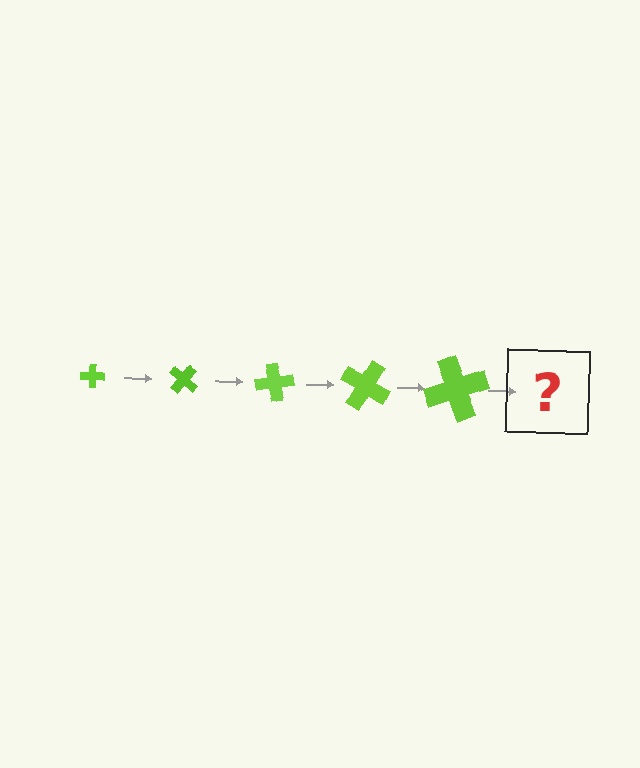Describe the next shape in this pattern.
It should be a cross, larger than the previous one and rotated 200 degrees from the start.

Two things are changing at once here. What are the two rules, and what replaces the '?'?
The two rules are that the cross grows larger each step and it rotates 40 degrees each step. The '?' should be a cross, larger than the previous one and rotated 200 degrees from the start.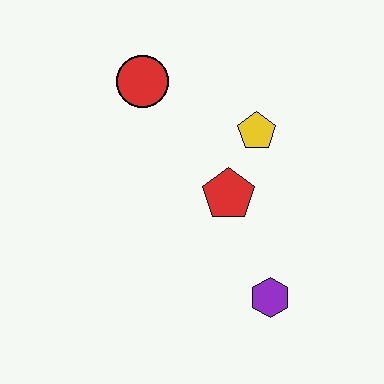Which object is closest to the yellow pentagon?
The red pentagon is closest to the yellow pentagon.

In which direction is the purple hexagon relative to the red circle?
The purple hexagon is below the red circle.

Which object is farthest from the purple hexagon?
The red circle is farthest from the purple hexagon.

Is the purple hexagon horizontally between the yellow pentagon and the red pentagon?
No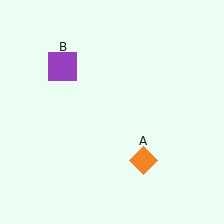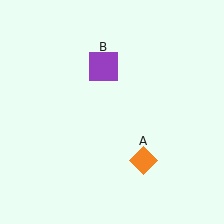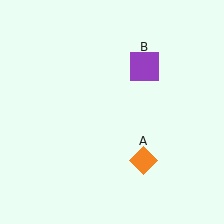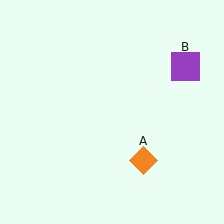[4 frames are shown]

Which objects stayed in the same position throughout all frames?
Orange diamond (object A) remained stationary.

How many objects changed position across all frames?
1 object changed position: purple square (object B).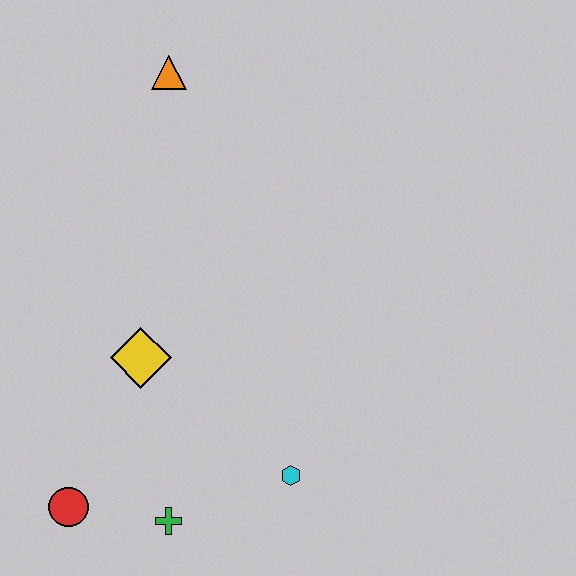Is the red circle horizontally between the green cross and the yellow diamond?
No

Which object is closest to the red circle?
The green cross is closest to the red circle.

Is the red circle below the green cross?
No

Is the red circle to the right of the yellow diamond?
No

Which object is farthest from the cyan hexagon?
The orange triangle is farthest from the cyan hexagon.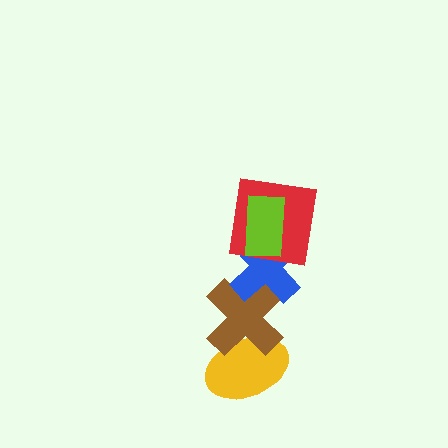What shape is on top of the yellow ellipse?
The brown cross is on top of the yellow ellipse.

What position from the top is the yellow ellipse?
The yellow ellipse is 5th from the top.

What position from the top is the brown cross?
The brown cross is 4th from the top.